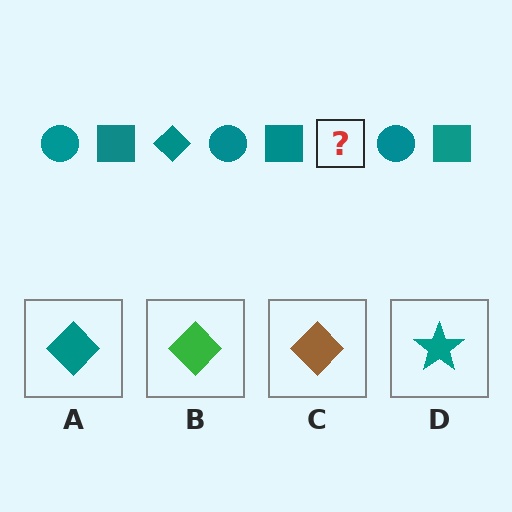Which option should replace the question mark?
Option A.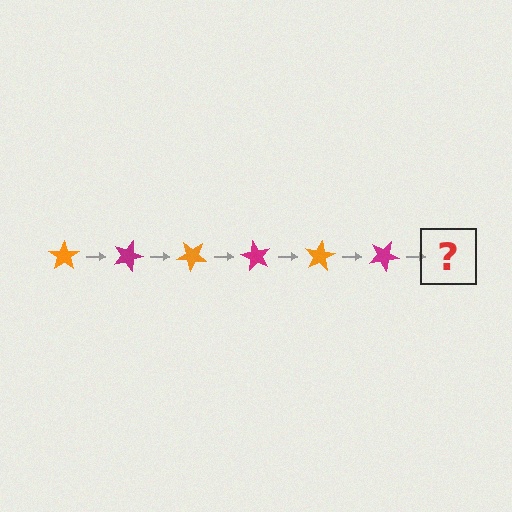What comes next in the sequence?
The next element should be an orange star, rotated 120 degrees from the start.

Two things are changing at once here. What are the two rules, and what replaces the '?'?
The two rules are that it rotates 20 degrees each step and the color cycles through orange and magenta. The '?' should be an orange star, rotated 120 degrees from the start.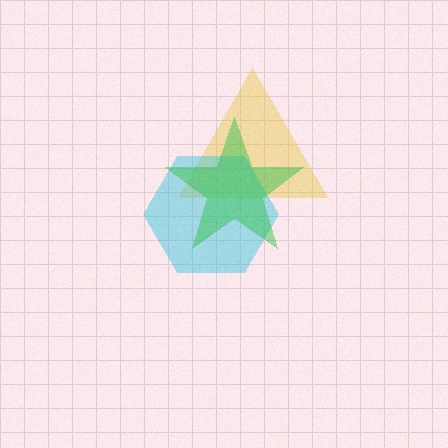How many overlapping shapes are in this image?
There are 3 overlapping shapes in the image.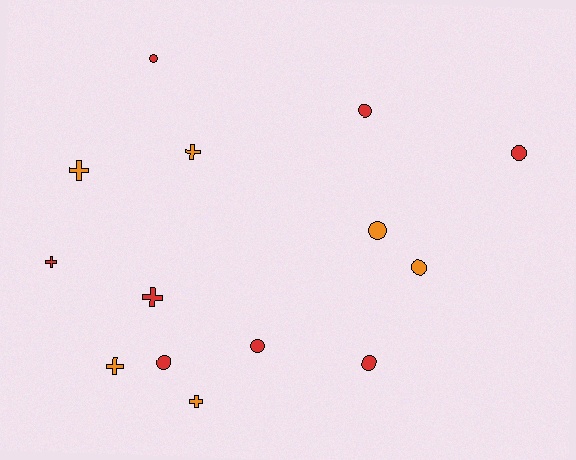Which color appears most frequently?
Red, with 8 objects.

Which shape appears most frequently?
Circle, with 8 objects.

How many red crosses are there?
There are 2 red crosses.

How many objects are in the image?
There are 14 objects.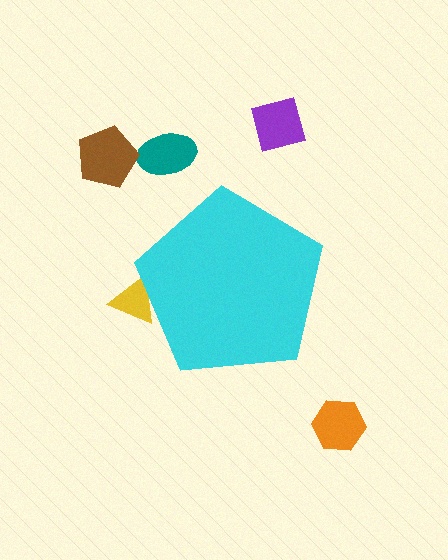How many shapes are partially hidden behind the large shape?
1 shape is partially hidden.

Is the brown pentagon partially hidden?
No, the brown pentagon is fully visible.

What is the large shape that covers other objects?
A cyan pentagon.